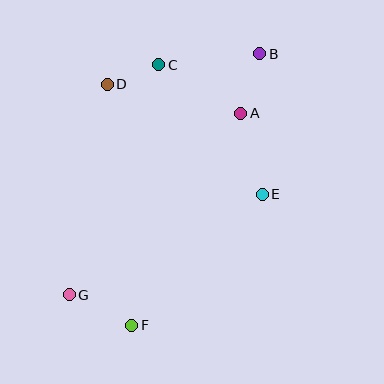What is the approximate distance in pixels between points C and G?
The distance between C and G is approximately 247 pixels.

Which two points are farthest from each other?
Points B and G are farthest from each other.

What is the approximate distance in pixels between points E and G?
The distance between E and G is approximately 218 pixels.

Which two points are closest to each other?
Points C and D are closest to each other.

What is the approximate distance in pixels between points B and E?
The distance between B and E is approximately 140 pixels.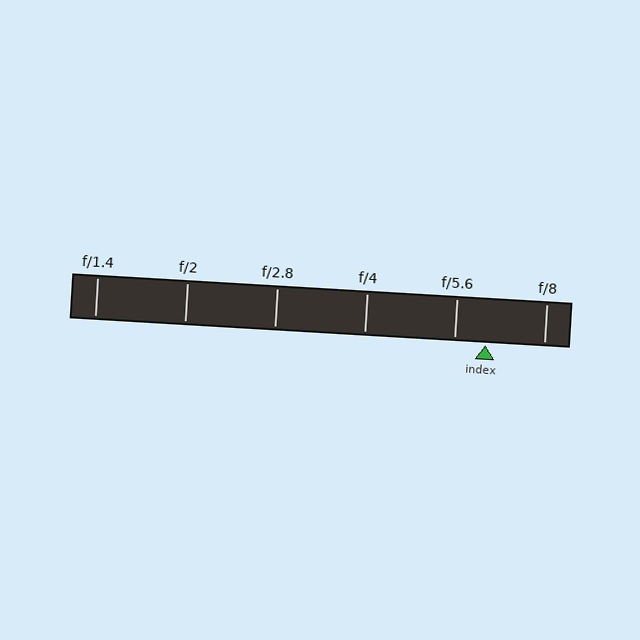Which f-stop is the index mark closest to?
The index mark is closest to f/5.6.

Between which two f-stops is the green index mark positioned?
The index mark is between f/5.6 and f/8.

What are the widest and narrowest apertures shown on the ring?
The widest aperture shown is f/1.4 and the narrowest is f/8.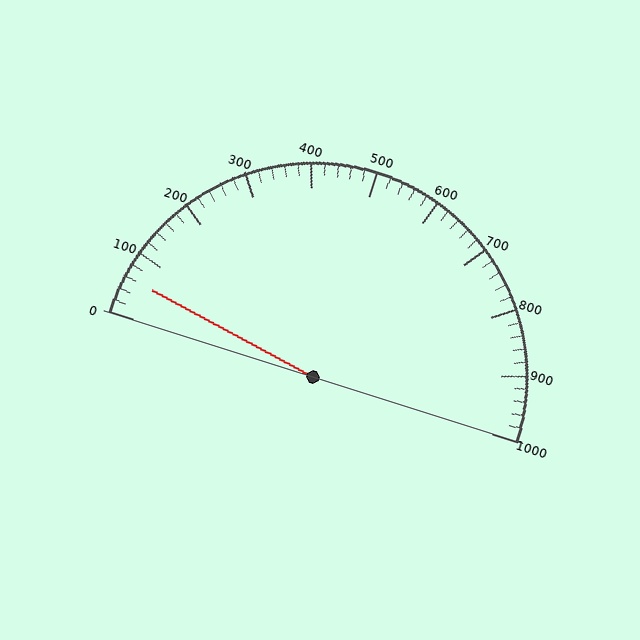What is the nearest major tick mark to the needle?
The nearest major tick mark is 100.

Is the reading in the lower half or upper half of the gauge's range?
The reading is in the lower half of the range (0 to 1000).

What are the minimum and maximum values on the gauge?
The gauge ranges from 0 to 1000.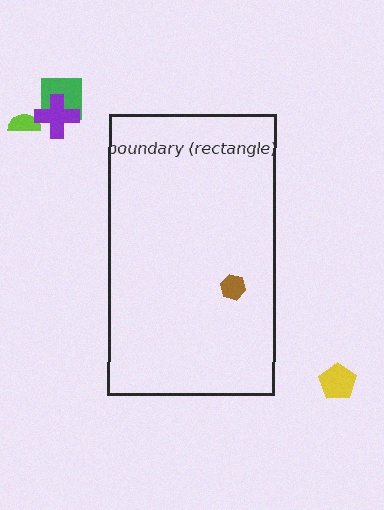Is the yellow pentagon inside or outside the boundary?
Outside.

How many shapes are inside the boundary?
1 inside, 4 outside.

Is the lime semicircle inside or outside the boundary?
Outside.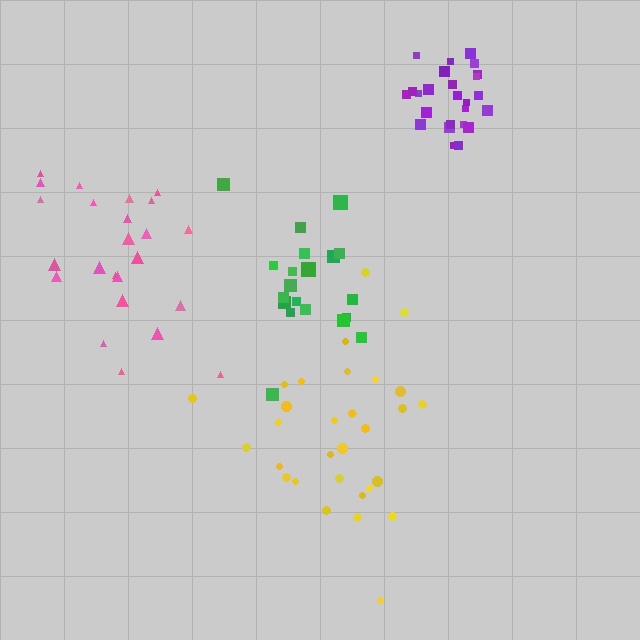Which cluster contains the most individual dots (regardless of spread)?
Yellow (31).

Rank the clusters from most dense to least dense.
purple, green, yellow, pink.